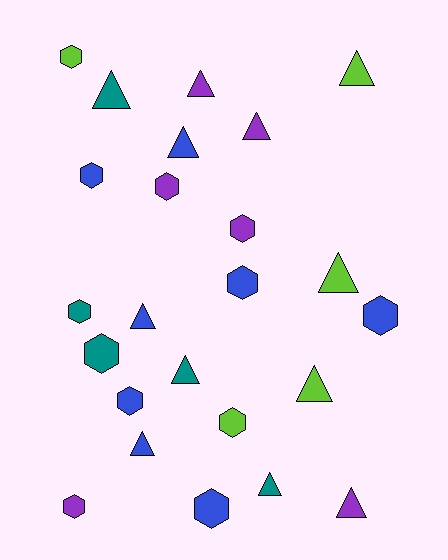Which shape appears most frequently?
Hexagon, with 12 objects.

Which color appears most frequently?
Blue, with 8 objects.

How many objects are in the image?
There are 24 objects.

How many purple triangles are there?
There are 3 purple triangles.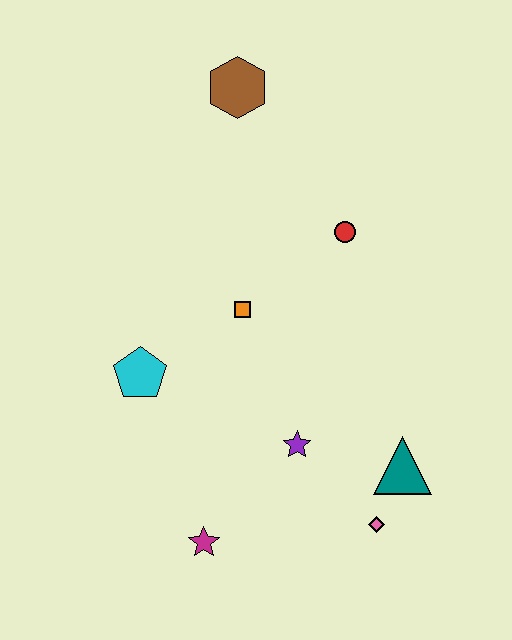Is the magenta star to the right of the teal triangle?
No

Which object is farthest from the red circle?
The magenta star is farthest from the red circle.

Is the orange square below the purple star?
No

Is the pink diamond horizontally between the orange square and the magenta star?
No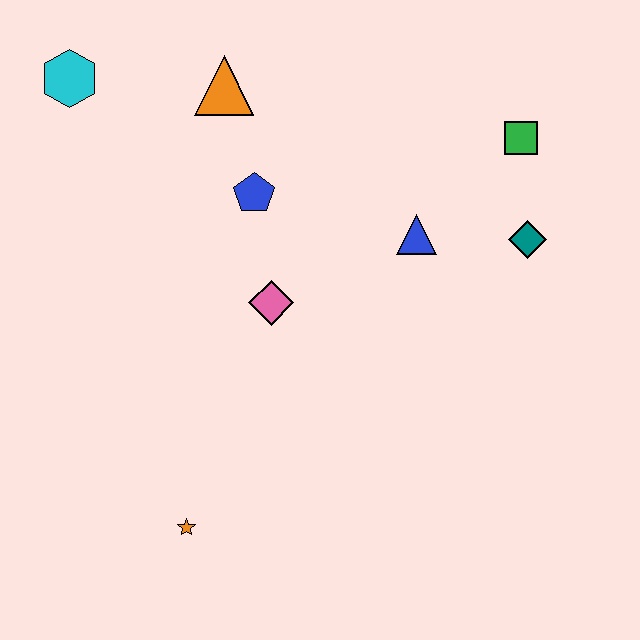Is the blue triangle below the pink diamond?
No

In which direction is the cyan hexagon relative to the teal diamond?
The cyan hexagon is to the left of the teal diamond.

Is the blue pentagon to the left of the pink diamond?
Yes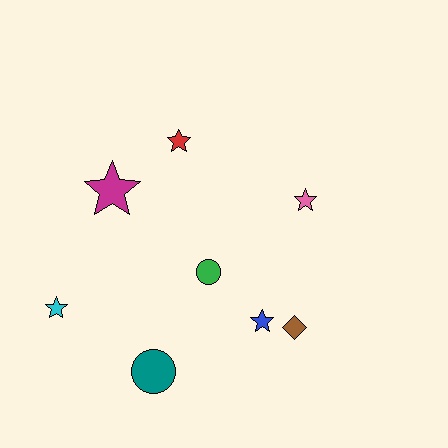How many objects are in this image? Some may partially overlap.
There are 8 objects.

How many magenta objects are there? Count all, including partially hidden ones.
There is 1 magenta object.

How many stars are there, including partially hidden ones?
There are 5 stars.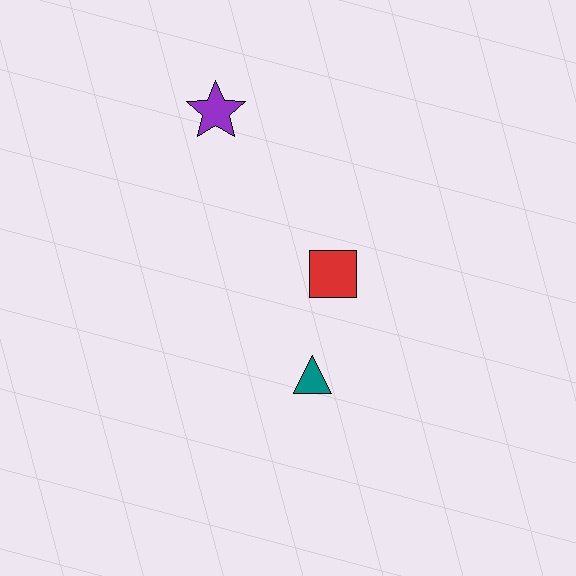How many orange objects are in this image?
There are no orange objects.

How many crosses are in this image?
There are no crosses.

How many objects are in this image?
There are 3 objects.